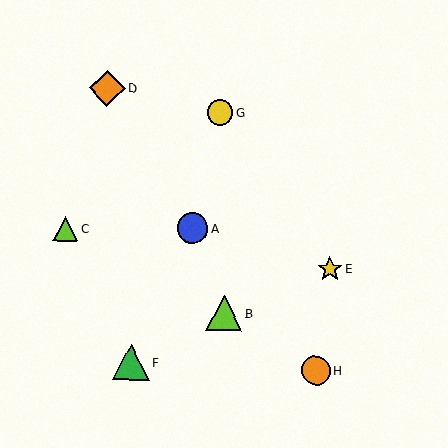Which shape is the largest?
The green triangle (labeled F) is the largest.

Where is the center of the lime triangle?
The center of the lime triangle is at (65, 229).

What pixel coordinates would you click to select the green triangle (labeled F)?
Click at (131, 362) to select the green triangle F.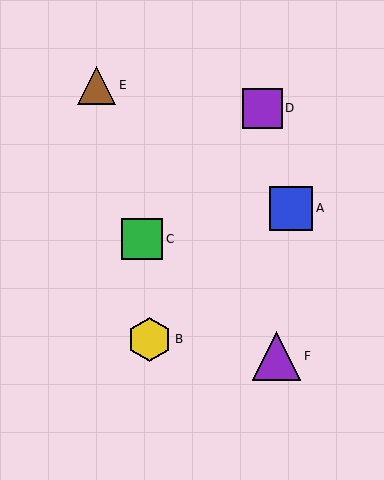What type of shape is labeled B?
Shape B is a yellow hexagon.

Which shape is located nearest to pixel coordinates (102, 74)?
The brown triangle (labeled E) at (97, 85) is nearest to that location.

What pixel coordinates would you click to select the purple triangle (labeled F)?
Click at (276, 356) to select the purple triangle F.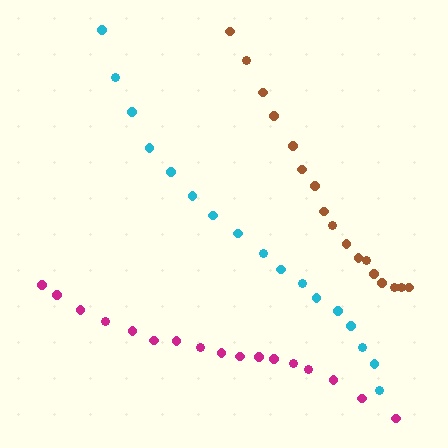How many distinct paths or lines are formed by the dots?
There are 3 distinct paths.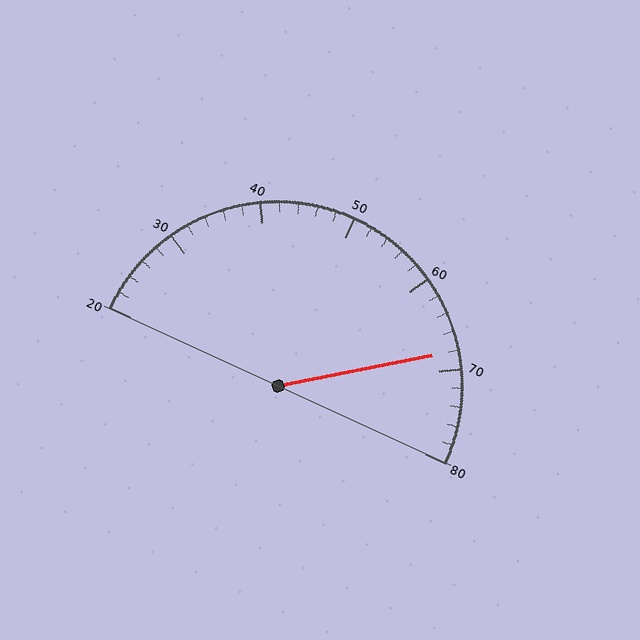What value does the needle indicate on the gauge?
The needle indicates approximately 68.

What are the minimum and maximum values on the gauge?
The gauge ranges from 20 to 80.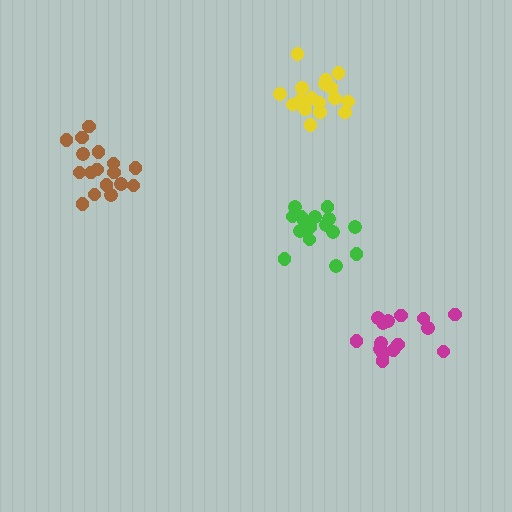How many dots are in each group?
Group 1: 17 dots, Group 2: 15 dots, Group 3: 17 dots, Group 4: 18 dots (67 total).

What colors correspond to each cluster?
The clusters are colored: green, magenta, brown, yellow.